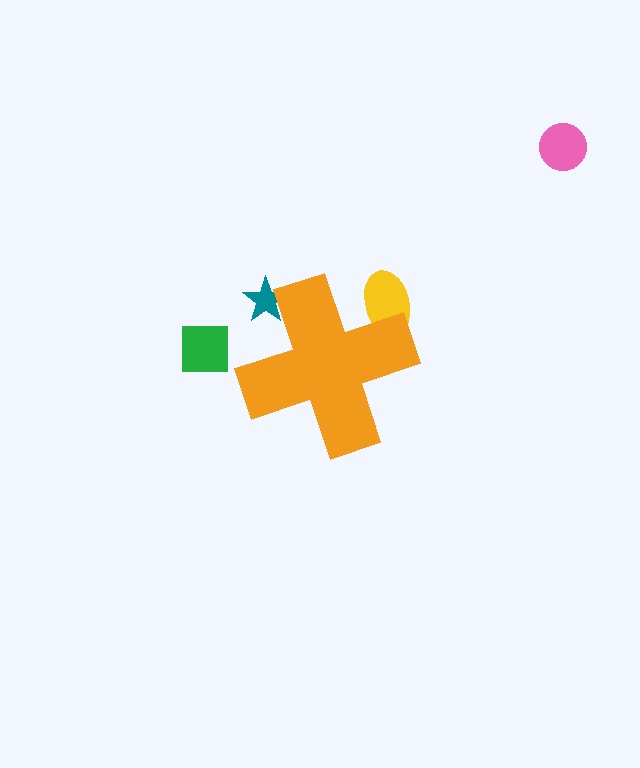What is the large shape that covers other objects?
An orange cross.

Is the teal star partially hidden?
Yes, the teal star is partially hidden behind the orange cross.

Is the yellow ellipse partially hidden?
Yes, the yellow ellipse is partially hidden behind the orange cross.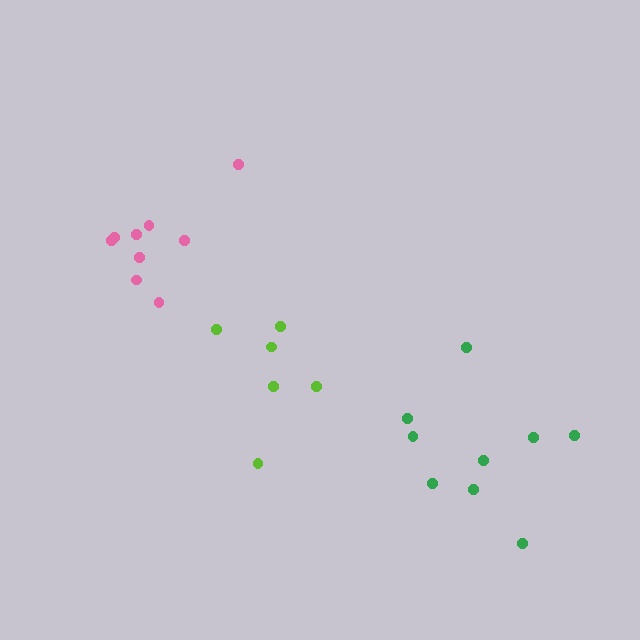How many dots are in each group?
Group 1: 6 dots, Group 2: 9 dots, Group 3: 9 dots (24 total).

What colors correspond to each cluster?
The clusters are colored: lime, pink, green.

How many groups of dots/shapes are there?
There are 3 groups.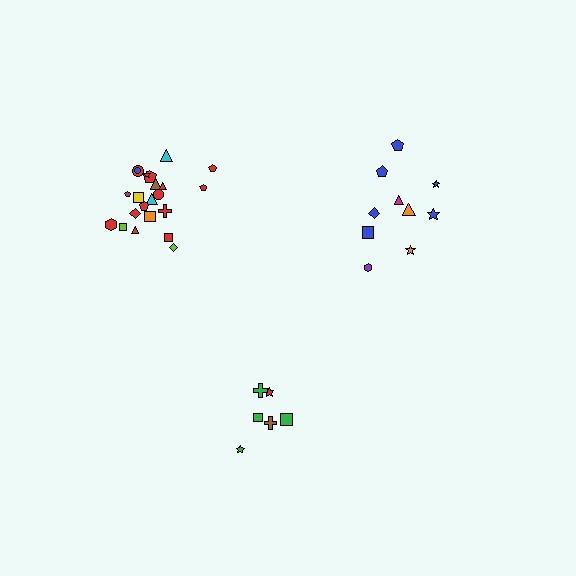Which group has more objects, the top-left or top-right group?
The top-left group.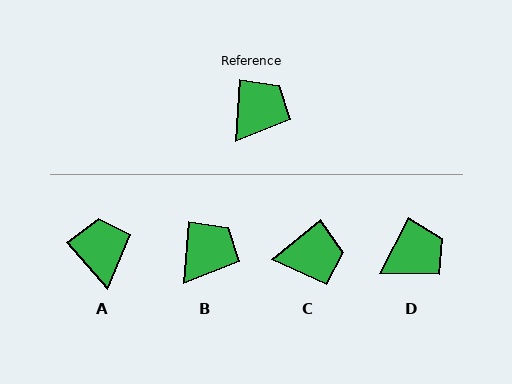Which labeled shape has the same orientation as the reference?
B.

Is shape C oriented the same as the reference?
No, it is off by about 46 degrees.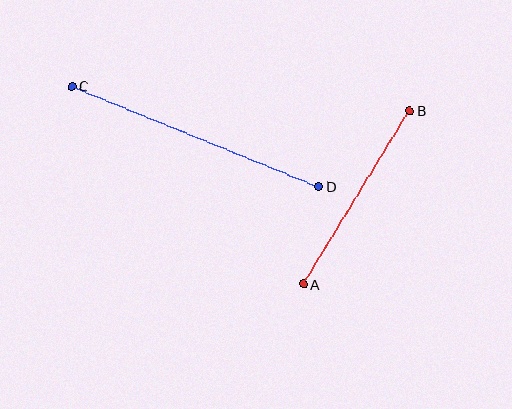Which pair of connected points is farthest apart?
Points C and D are farthest apart.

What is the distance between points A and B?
The distance is approximately 203 pixels.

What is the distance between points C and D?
The distance is approximately 267 pixels.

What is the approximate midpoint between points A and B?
The midpoint is at approximately (357, 197) pixels.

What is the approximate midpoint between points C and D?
The midpoint is at approximately (195, 136) pixels.